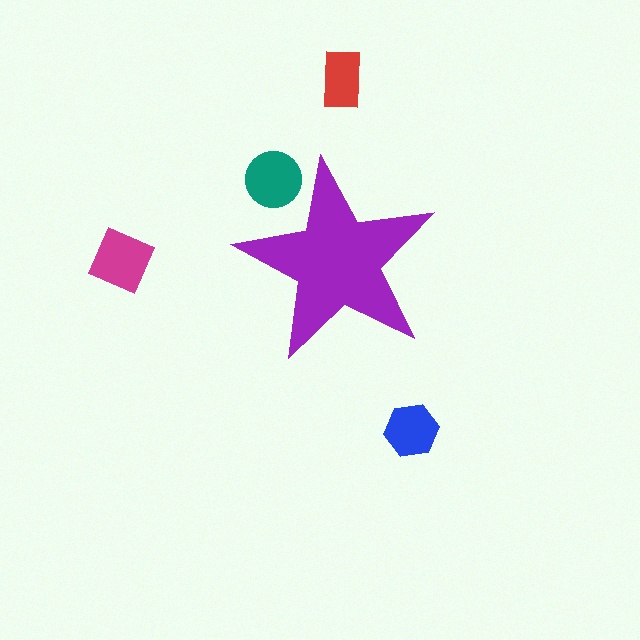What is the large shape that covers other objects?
A purple star.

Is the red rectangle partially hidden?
No, the red rectangle is fully visible.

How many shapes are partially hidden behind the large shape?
1 shape is partially hidden.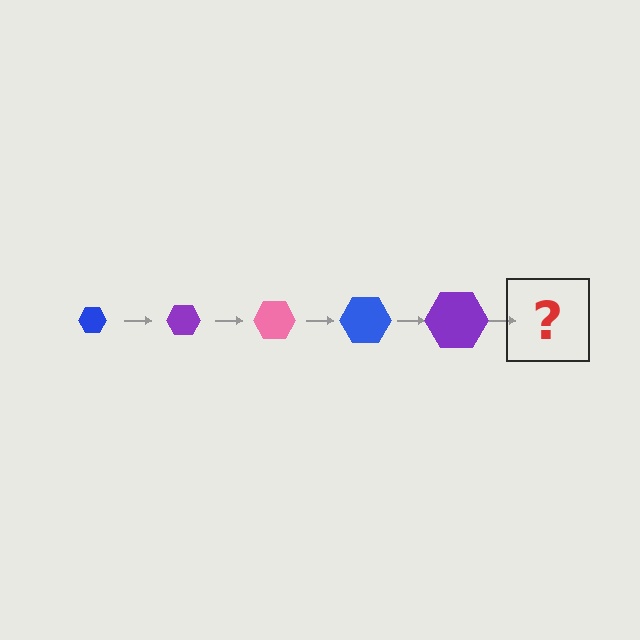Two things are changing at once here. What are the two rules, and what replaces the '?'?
The two rules are that the hexagon grows larger each step and the color cycles through blue, purple, and pink. The '?' should be a pink hexagon, larger than the previous one.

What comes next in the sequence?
The next element should be a pink hexagon, larger than the previous one.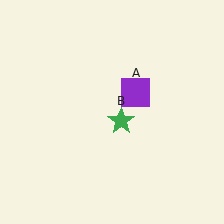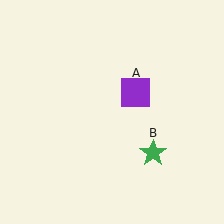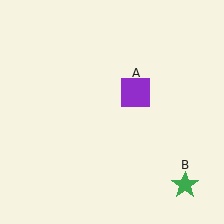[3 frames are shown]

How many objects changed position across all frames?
1 object changed position: green star (object B).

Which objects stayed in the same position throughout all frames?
Purple square (object A) remained stationary.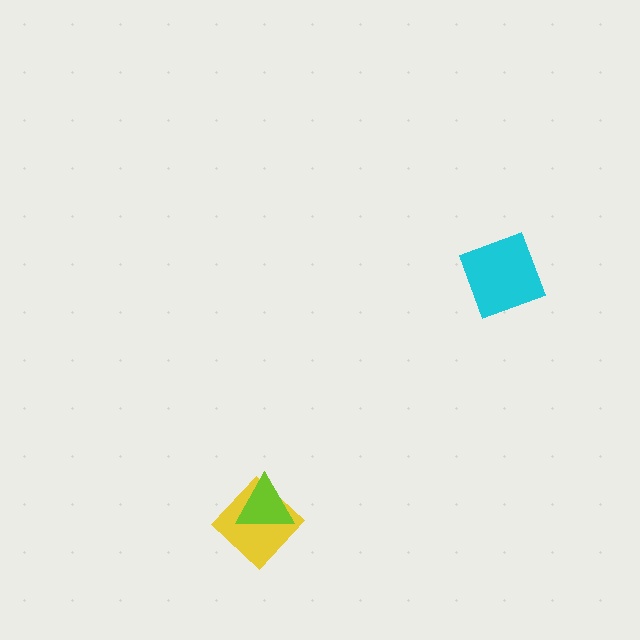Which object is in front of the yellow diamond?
The lime triangle is in front of the yellow diamond.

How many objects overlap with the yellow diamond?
1 object overlaps with the yellow diamond.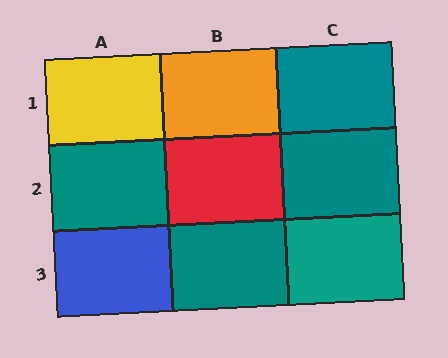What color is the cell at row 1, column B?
Orange.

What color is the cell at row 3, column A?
Blue.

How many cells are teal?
5 cells are teal.